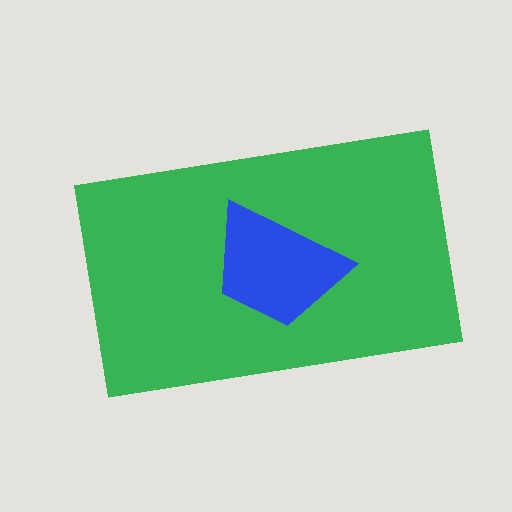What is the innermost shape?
The blue trapezoid.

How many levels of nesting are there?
2.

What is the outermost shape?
The green rectangle.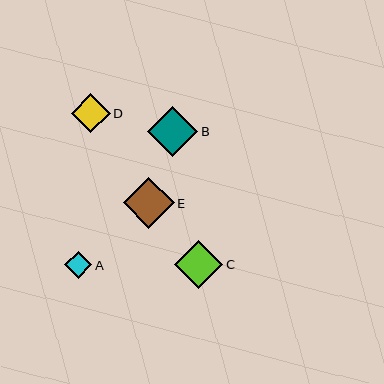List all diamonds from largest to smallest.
From largest to smallest: E, B, C, D, A.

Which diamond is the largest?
Diamond E is the largest with a size of approximately 51 pixels.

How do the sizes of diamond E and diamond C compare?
Diamond E and diamond C are approximately the same size.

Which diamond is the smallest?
Diamond A is the smallest with a size of approximately 27 pixels.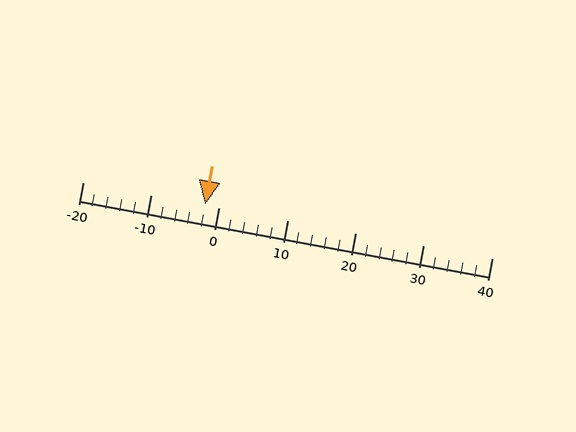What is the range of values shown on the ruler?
The ruler shows values from -20 to 40.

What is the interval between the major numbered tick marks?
The major tick marks are spaced 10 units apart.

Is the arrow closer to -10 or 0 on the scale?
The arrow is closer to 0.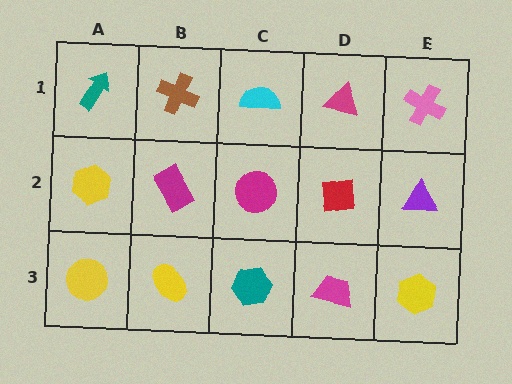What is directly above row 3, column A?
A yellow hexagon.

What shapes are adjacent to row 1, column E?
A purple triangle (row 2, column E), a magenta triangle (row 1, column D).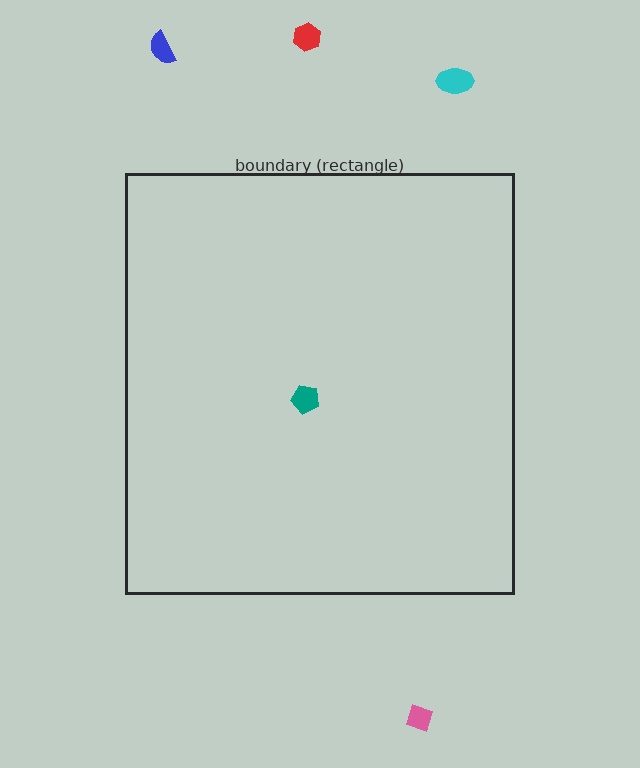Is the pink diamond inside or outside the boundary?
Outside.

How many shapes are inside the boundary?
1 inside, 4 outside.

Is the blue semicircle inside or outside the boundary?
Outside.